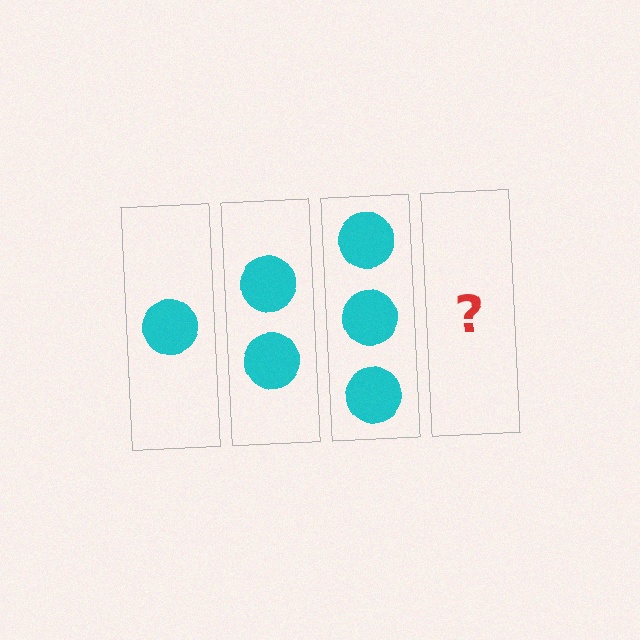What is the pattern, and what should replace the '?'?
The pattern is that each step adds one more circle. The '?' should be 4 circles.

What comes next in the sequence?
The next element should be 4 circles.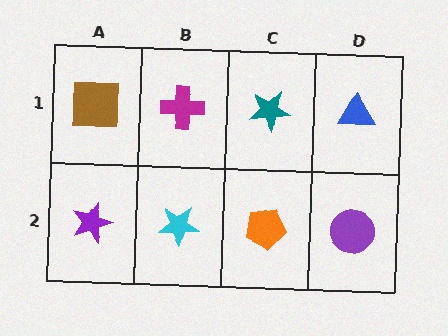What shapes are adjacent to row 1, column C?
An orange pentagon (row 2, column C), a magenta cross (row 1, column B), a blue triangle (row 1, column D).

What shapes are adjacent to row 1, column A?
A purple star (row 2, column A), a magenta cross (row 1, column B).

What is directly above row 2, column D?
A blue triangle.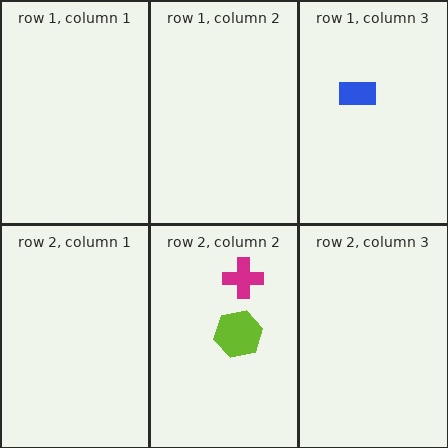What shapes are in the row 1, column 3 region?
The blue rectangle.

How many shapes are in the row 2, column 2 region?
2.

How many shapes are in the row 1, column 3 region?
1.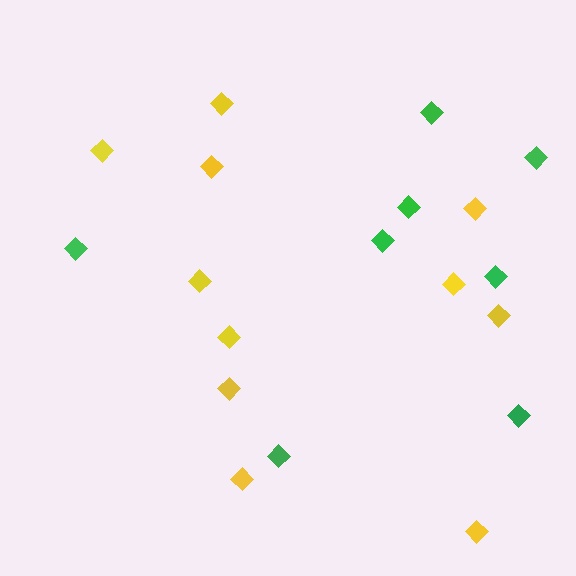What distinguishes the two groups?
There are 2 groups: one group of green diamonds (8) and one group of yellow diamonds (11).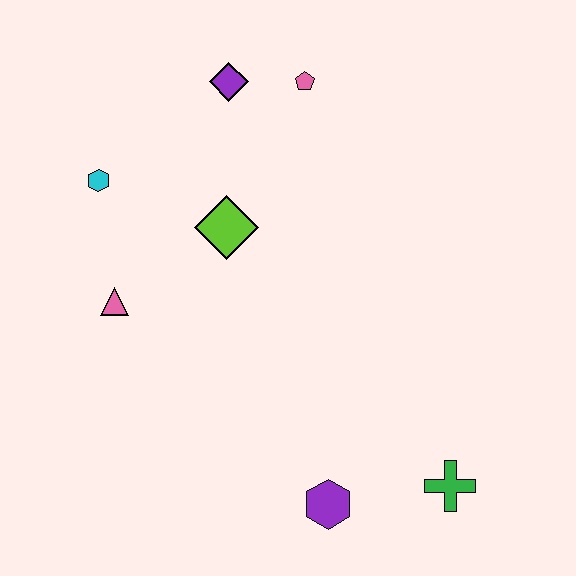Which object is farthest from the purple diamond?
The green cross is farthest from the purple diamond.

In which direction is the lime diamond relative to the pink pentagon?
The lime diamond is below the pink pentagon.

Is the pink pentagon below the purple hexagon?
No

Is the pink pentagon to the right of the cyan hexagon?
Yes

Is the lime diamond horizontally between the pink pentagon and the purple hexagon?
No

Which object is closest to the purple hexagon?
The green cross is closest to the purple hexagon.